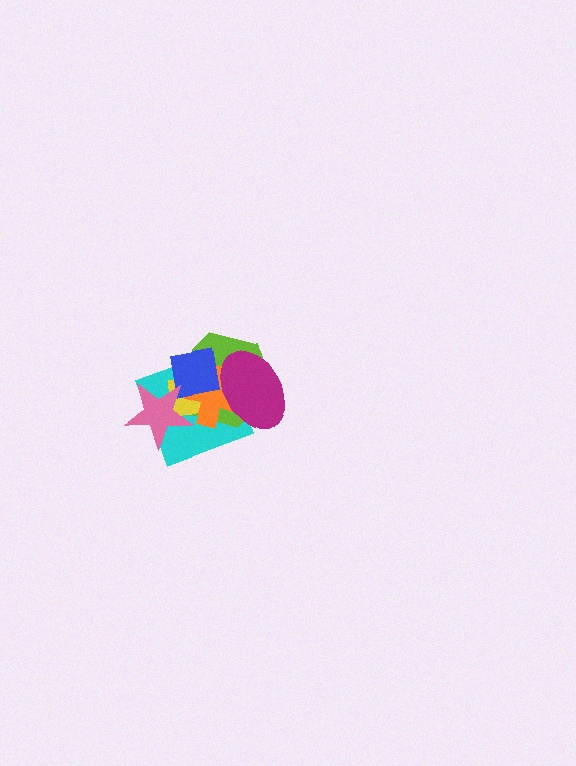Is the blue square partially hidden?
Yes, it is partially covered by another shape.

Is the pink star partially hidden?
No, no other shape covers it.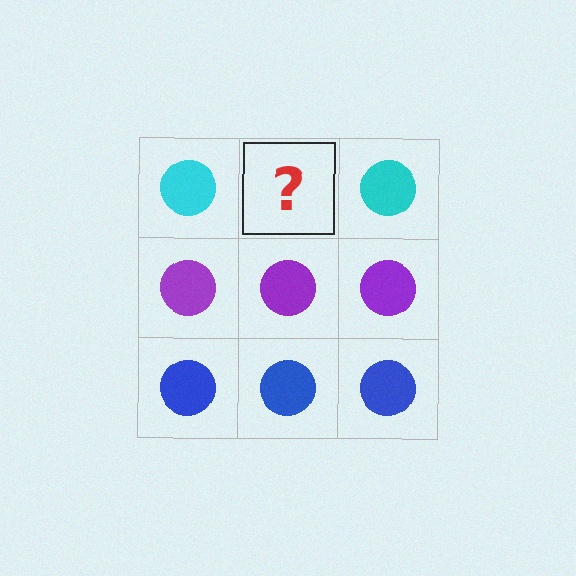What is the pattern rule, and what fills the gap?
The rule is that each row has a consistent color. The gap should be filled with a cyan circle.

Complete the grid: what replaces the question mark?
The question mark should be replaced with a cyan circle.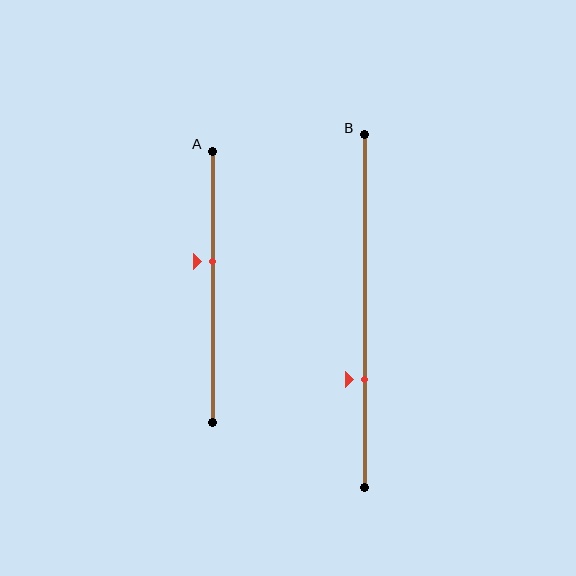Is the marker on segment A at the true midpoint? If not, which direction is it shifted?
No, the marker on segment A is shifted upward by about 9% of the segment length.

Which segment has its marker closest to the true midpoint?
Segment A has its marker closest to the true midpoint.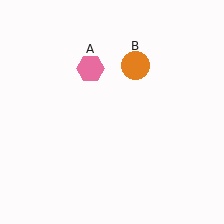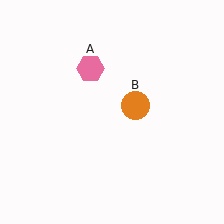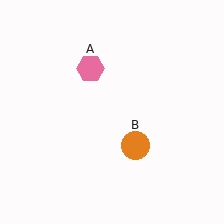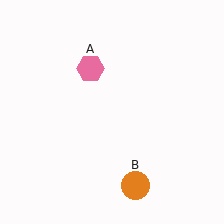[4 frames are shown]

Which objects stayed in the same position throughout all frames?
Pink hexagon (object A) remained stationary.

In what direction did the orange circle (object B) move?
The orange circle (object B) moved down.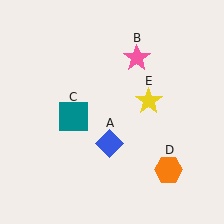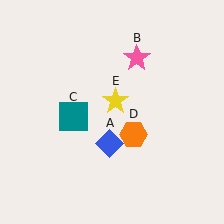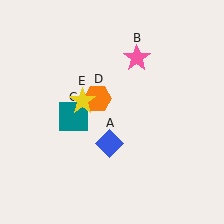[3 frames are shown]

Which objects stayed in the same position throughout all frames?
Blue diamond (object A) and pink star (object B) and teal square (object C) remained stationary.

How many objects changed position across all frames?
2 objects changed position: orange hexagon (object D), yellow star (object E).